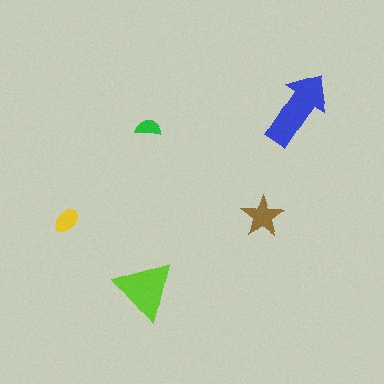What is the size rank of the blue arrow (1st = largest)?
1st.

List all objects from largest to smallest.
The blue arrow, the lime triangle, the brown star, the yellow ellipse, the green semicircle.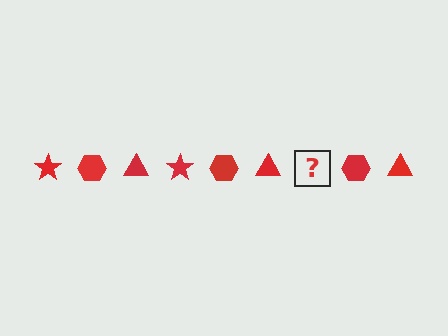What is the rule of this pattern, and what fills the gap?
The rule is that the pattern cycles through star, hexagon, triangle shapes in red. The gap should be filled with a red star.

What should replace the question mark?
The question mark should be replaced with a red star.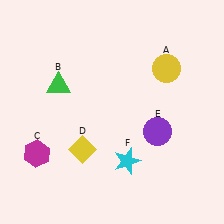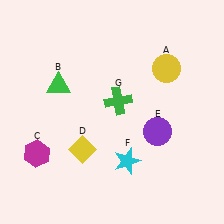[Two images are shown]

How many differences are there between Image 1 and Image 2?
There is 1 difference between the two images.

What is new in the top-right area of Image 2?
A green cross (G) was added in the top-right area of Image 2.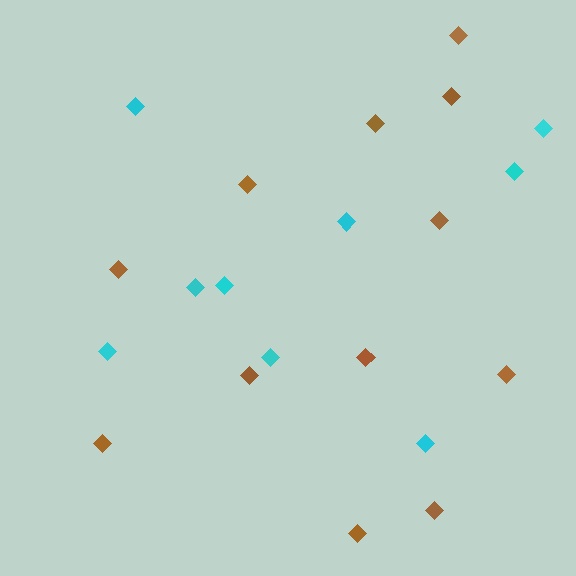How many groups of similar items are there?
There are 2 groups: one group of brown diamonds (12) and one group of cyan diamonds (9).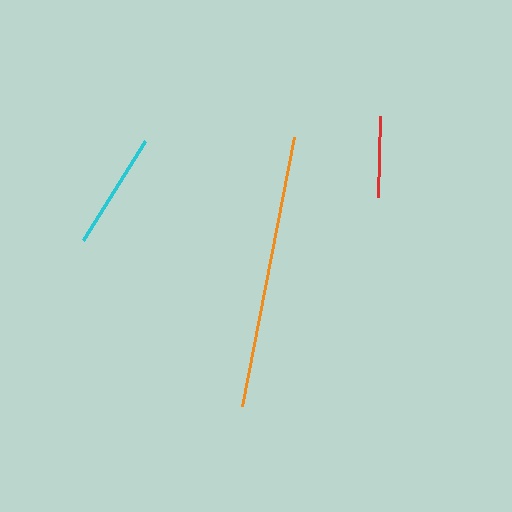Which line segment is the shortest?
The red line is the shortest at approximately 81 pixels.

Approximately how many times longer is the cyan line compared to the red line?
The cyan line is approximately 1.5 times the length of the red line.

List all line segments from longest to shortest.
From longest to shortest: orange, cyan, red.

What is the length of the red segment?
The red segment is approximately 81 pixels long.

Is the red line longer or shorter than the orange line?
The orange line is longer than the red line.